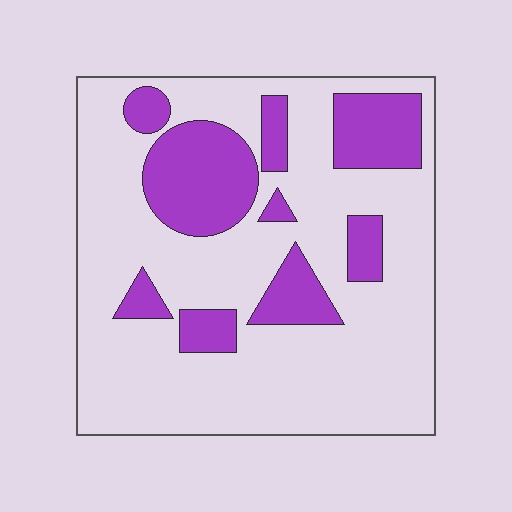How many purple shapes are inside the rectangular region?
9.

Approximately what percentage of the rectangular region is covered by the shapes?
Approximately 25%.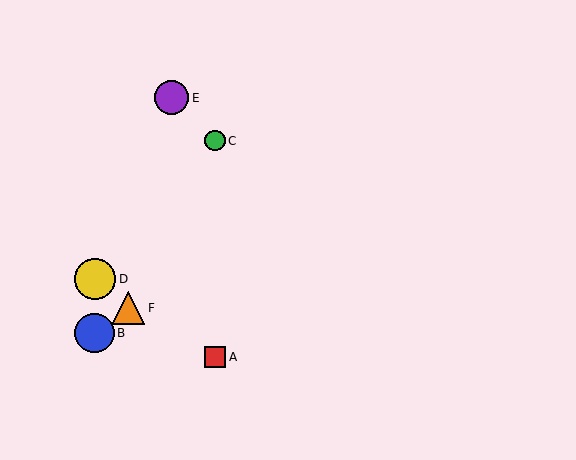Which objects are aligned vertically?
Objects A, C are aligned vertically.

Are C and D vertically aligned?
No, C is at x≈215 and D is at x≈95.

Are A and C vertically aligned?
Yes, both are at x≈215.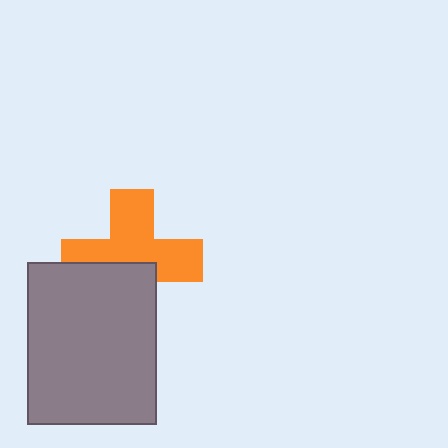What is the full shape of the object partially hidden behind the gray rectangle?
The partially hidden object is an orange cross.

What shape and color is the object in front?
The object in front is a gray rectangle.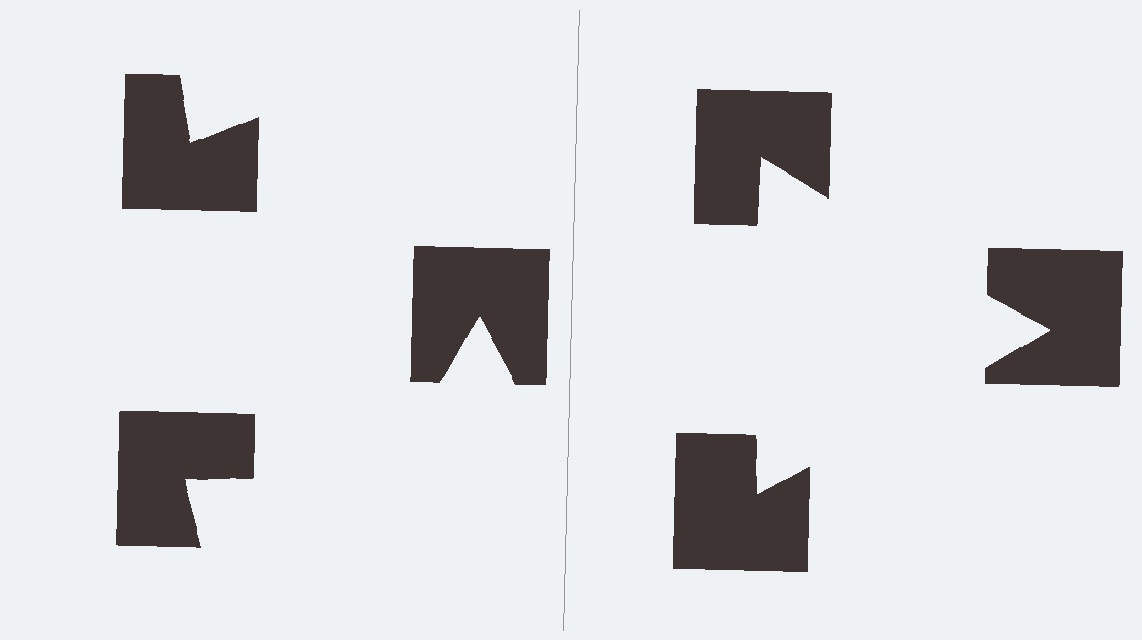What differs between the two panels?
The notched squares are positioned identically on both sides; only the wedge orientations differ. On the right they align to a triangle; on the left they are misaligned.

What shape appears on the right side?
An illusory triangle.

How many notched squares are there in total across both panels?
6 — 3 on each side.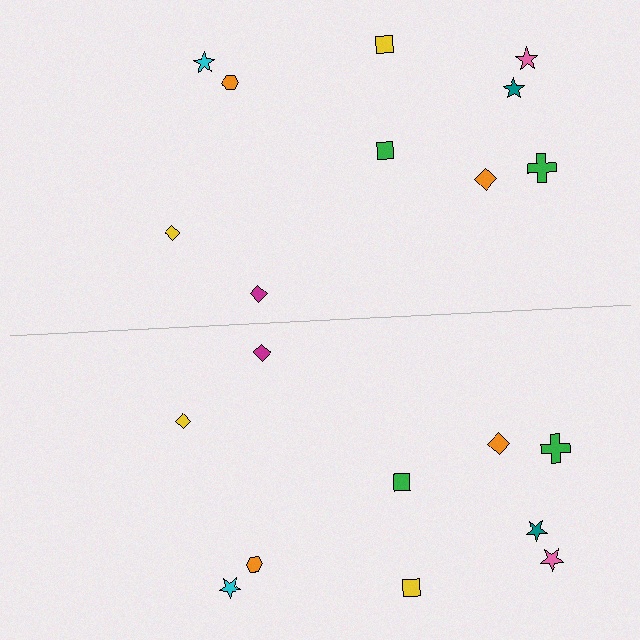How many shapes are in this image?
There are 20 shapes in this image.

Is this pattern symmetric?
Yes, this pattern has bilateral (reflection) symmetry.